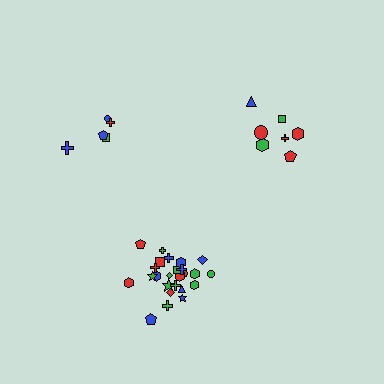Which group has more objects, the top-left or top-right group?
The top-right group.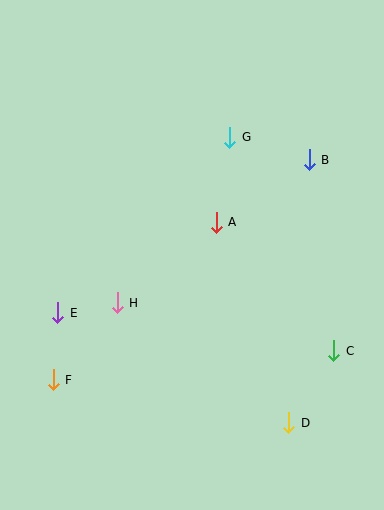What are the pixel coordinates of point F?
Point F is at (53, 380).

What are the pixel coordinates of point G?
Point G is at (230, 137).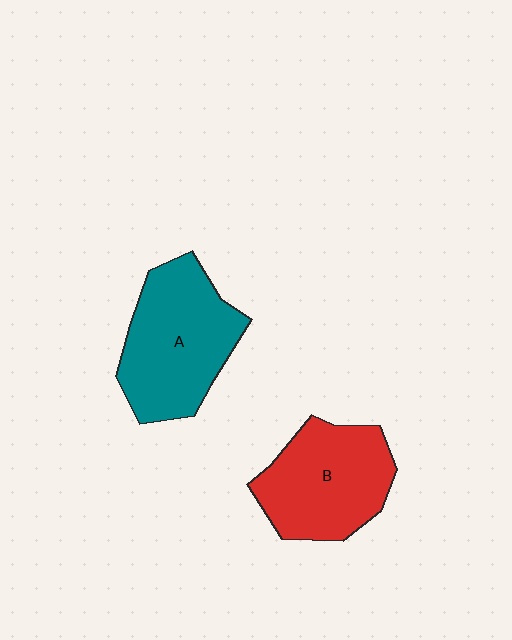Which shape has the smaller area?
Shape B (red).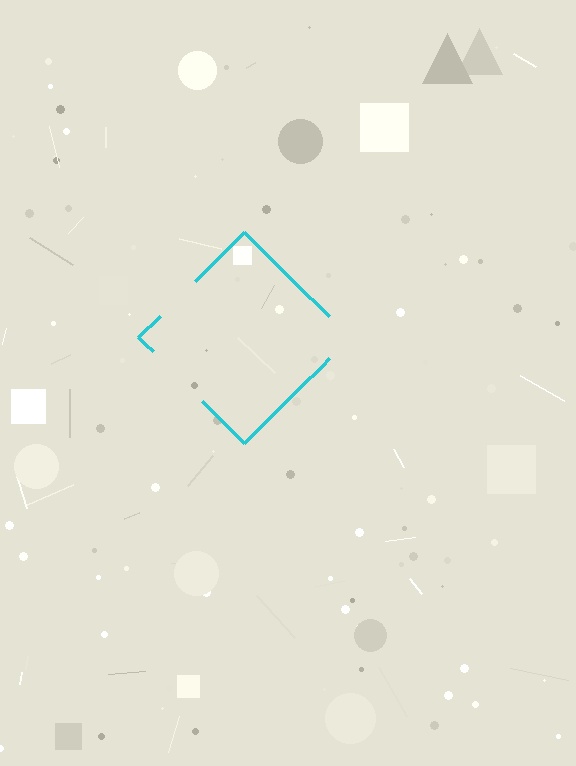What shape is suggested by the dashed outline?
The dashed outline suggests a diamond.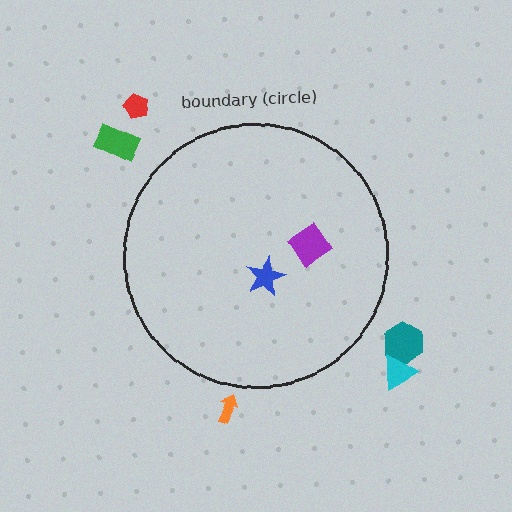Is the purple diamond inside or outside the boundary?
Inside.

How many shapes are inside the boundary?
2 inside, 5 outside.